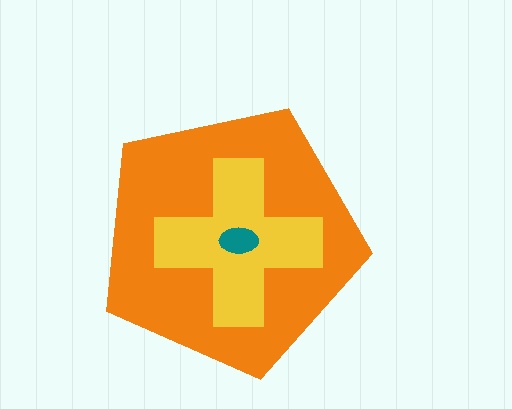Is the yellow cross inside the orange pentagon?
Yes.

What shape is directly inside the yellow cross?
The teal ellipse.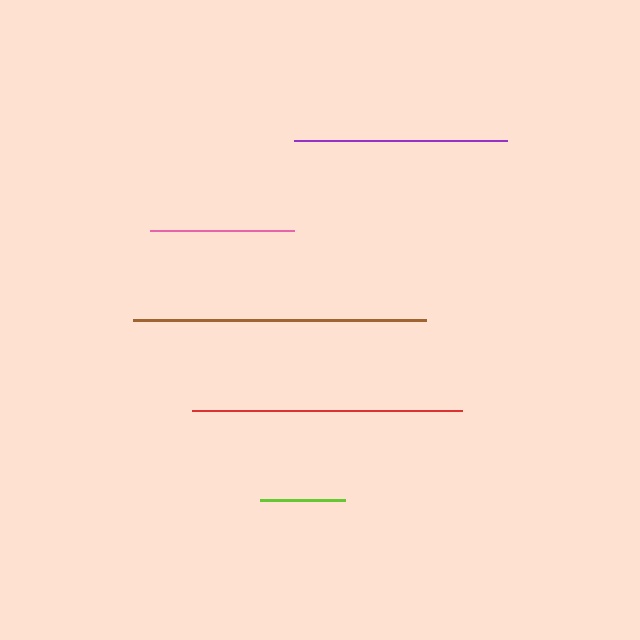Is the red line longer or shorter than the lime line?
The red line is longer than the lime line.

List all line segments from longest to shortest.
From longest to shortest: brown, red, purple, pink, lime.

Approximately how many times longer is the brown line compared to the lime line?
The brown line is approximately 3.4 times the length of the lime line.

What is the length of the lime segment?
The lime segment is approximately 85 pixels long.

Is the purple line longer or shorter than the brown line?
The brown line is longer than the purple line.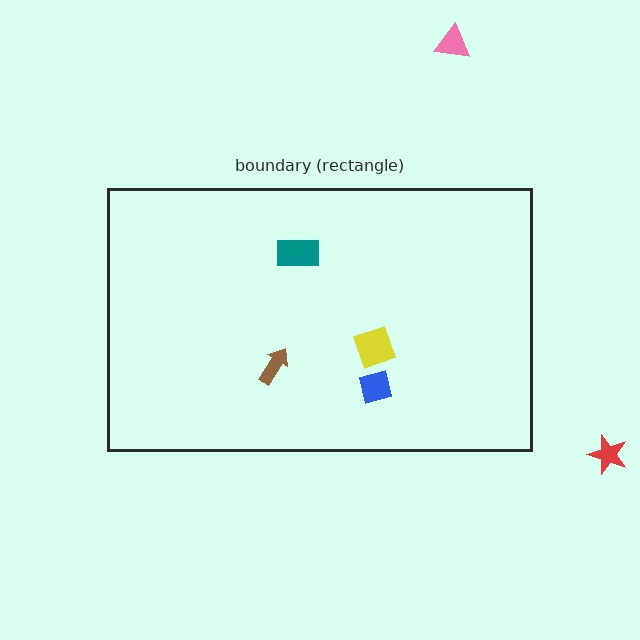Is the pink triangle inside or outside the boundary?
Outside.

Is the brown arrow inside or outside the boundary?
Inside.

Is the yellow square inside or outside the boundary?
Inside.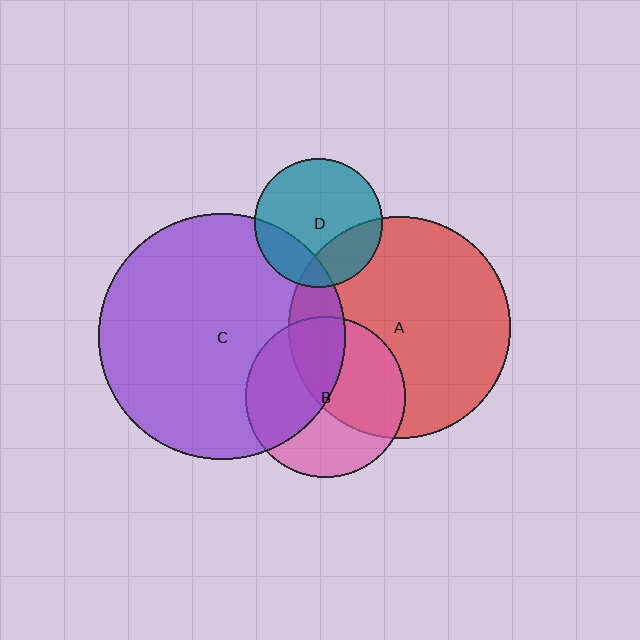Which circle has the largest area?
Circle C (purple).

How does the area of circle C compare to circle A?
Approximately 1.2 times.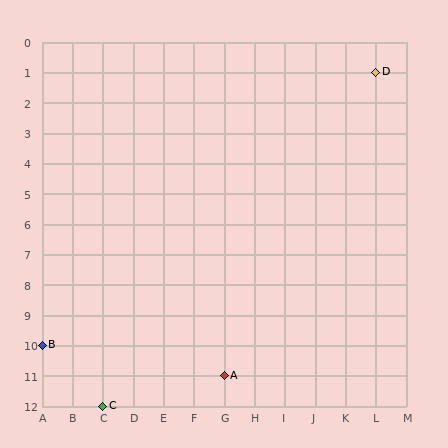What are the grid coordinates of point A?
Point A is at grid coordinates (G, 11).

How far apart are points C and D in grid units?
Points C and D are 9 columns and 11 rows apart (about 14.2 grid units diagonally).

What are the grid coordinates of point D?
Point D is at grid coordinates (L, 1).